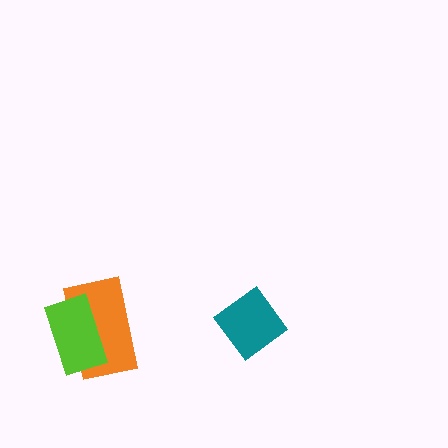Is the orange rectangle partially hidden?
Yes, it is partially covered by another shape.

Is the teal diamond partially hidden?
No, no other shape covers it.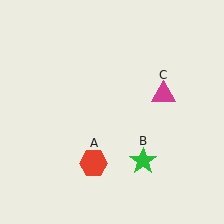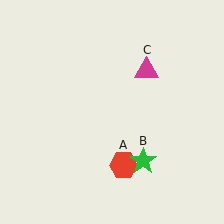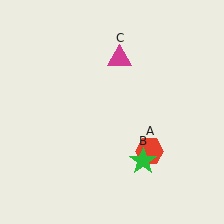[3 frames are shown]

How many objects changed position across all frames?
2 objects changed position: red hexagon (object A), magenta triangle (object C).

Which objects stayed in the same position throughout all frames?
Green star (object B) remained stationary.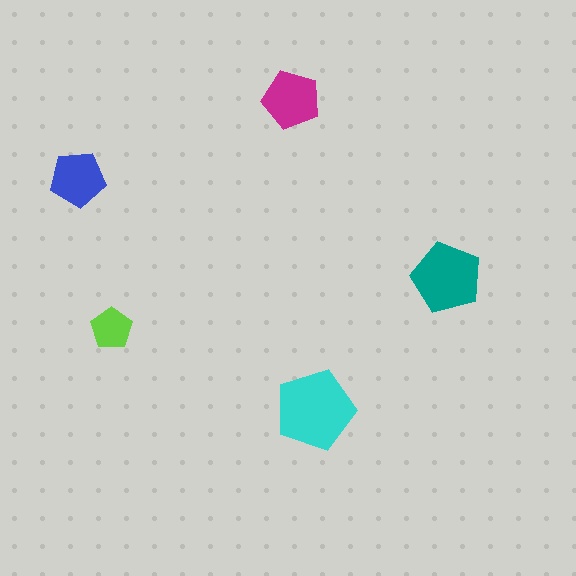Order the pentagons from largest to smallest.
the cyan one, the teal one, the magenta one, the blue one, the lime one.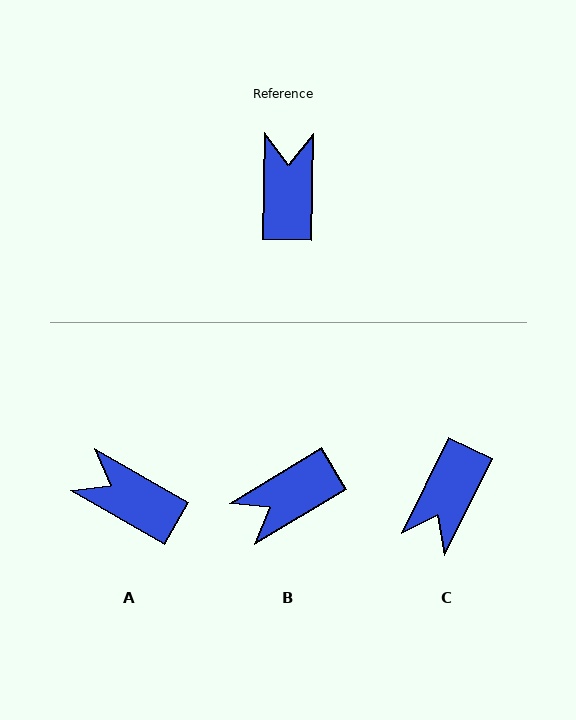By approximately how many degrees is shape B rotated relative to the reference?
Approximately 122 degrees counter-clockwise.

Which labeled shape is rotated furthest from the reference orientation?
C, about 155 degrees away.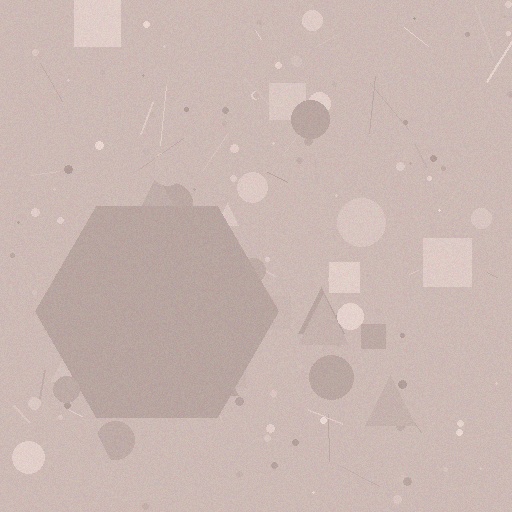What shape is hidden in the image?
A hexagon is hidden in the image.